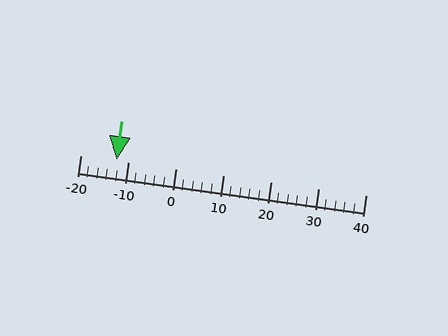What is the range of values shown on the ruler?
The ruler shows values from -20 to 40.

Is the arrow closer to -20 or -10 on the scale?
The arrow is closer to -10.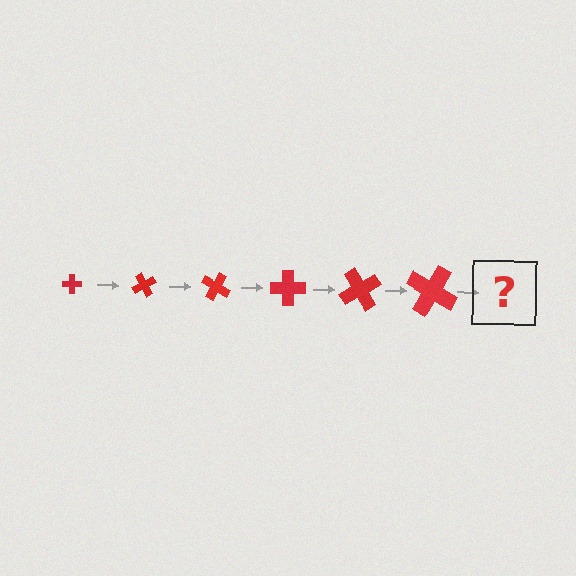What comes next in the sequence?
The next element should be a cross, larger than the previous one and rotated 360 degrees from the start.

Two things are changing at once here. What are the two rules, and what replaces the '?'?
The two rules are that the cross grows larger each step and it rotates 60 degrees each step. The '?' should be a cross, larger than the previous one and rotated 360 degrees from the start.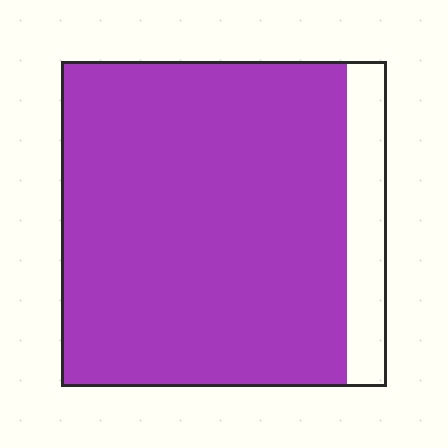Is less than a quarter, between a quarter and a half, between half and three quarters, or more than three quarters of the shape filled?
More than three quarters.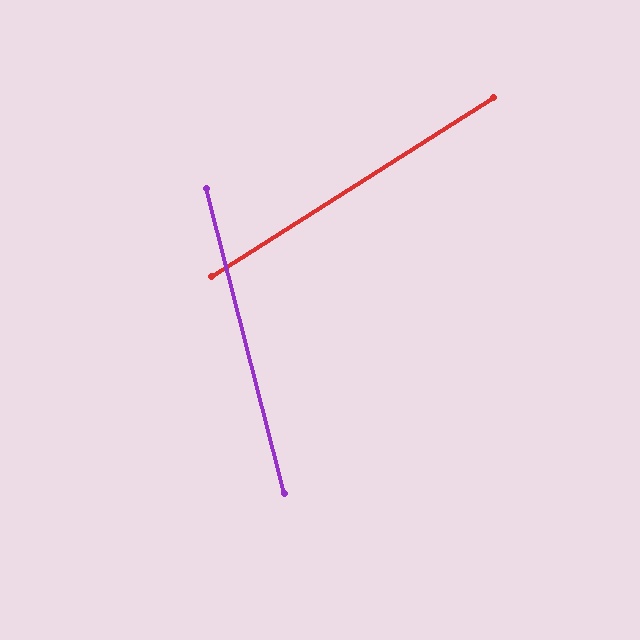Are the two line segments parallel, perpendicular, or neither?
Neither parallel nor perpendicular — they differ by about 72°.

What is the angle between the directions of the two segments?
Approximately 72 degrees.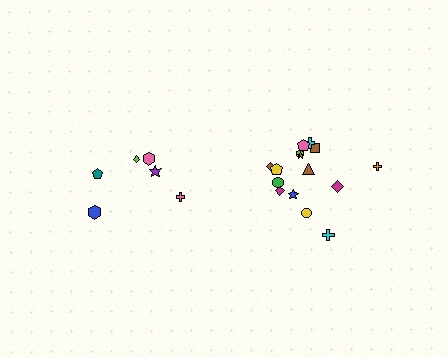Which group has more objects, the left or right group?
The right group.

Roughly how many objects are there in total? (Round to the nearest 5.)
Roughly 20 objects in total.